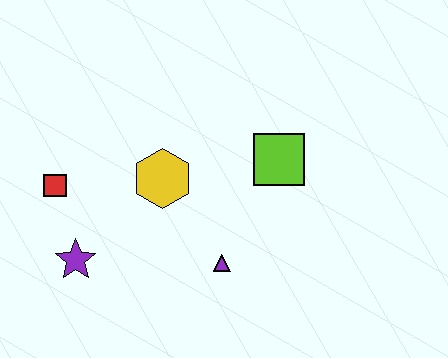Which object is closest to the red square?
The purple star is closest to the red square.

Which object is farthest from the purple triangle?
The red square is farthest from the purple triangle.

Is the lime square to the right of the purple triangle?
Yes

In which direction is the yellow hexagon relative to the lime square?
The yellow hexagon is to the left of the lime square.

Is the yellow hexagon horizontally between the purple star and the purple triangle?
Yes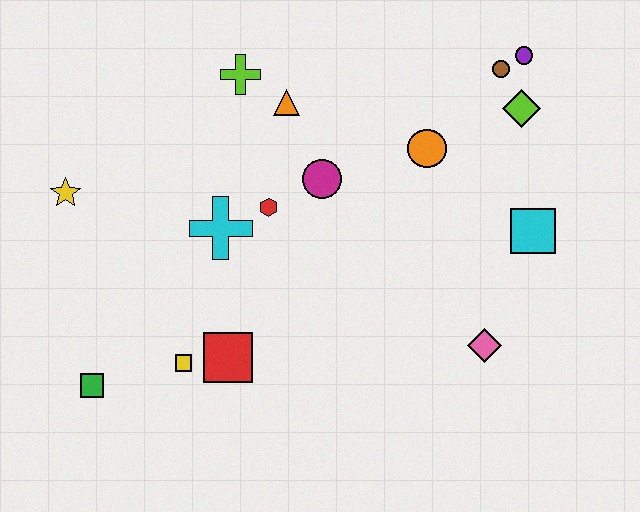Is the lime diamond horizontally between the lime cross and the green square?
No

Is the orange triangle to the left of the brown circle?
Yes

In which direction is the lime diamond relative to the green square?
The lime diamond is to the right of the green square.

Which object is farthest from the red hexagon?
The purple circle is farthest from the red hexagon.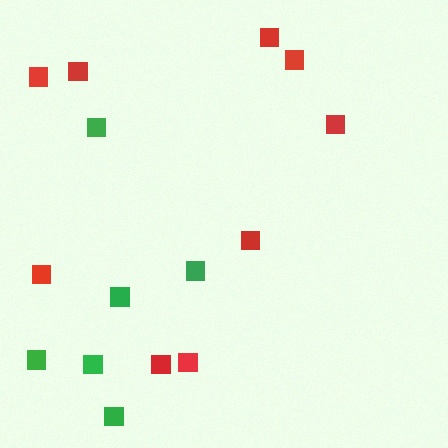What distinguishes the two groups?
There are 2 groups: one group of red squares (9) and one group of green squares (6).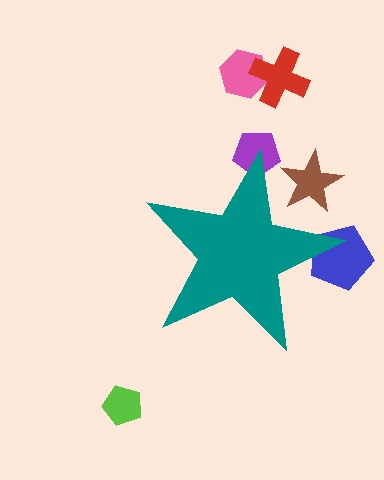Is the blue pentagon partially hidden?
Yes, the blue pentagon is partially hidden behind the teal star.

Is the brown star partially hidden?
Yes, the brown star is partially hidden behind the teal star.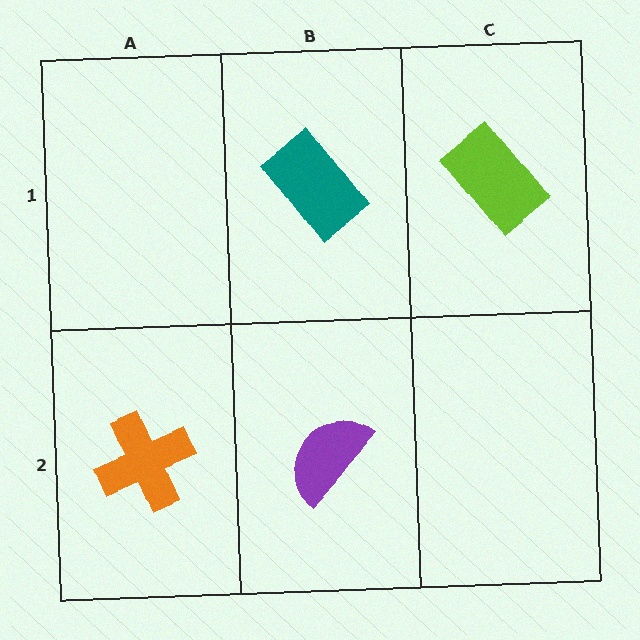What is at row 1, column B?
A teal rectangle.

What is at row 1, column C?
A lime rectangle.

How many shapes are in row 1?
2 shapes.